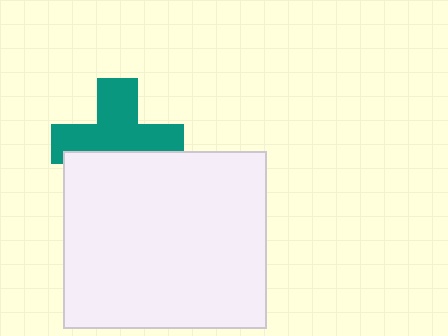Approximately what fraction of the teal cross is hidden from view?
Roughly 37% of the teal cross is hidden behind the white rectangle.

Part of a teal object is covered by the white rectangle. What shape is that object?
It is a cross.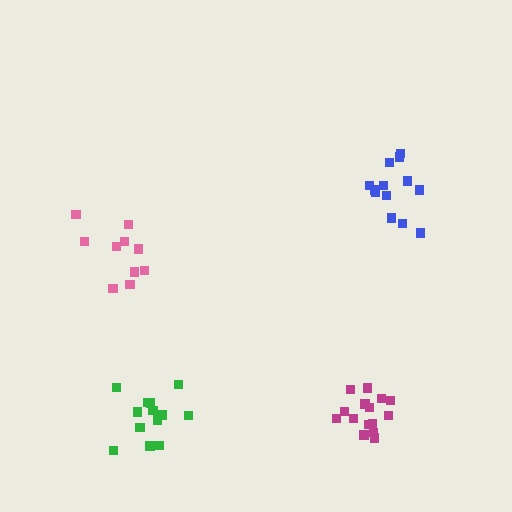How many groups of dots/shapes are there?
There are 4 groups.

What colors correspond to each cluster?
The clusters are colored: blue, magenta, green, pink.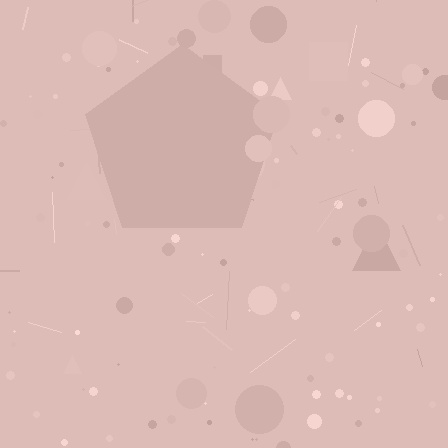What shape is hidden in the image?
A pentagon is hidden in the image.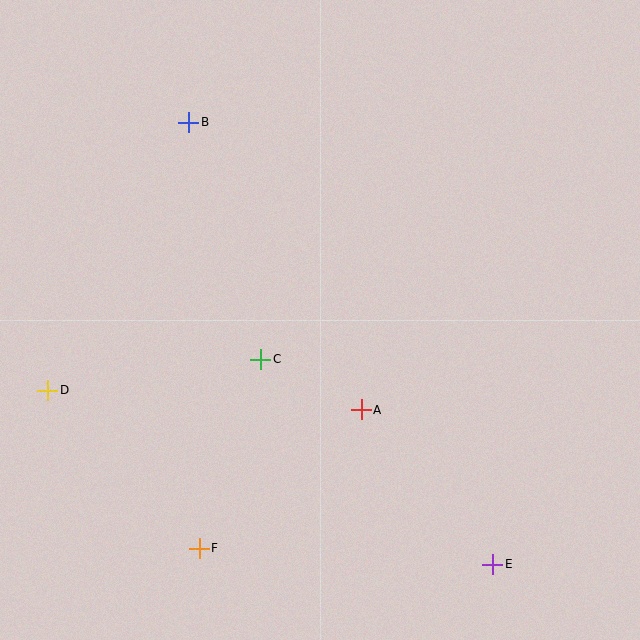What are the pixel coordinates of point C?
Point C is at (261, 359).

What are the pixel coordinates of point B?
Point B is at (189, 122).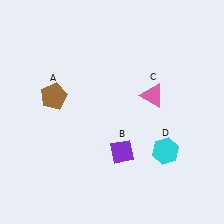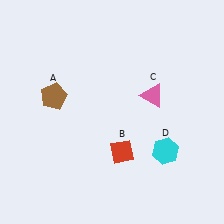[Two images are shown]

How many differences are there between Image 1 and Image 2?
There is 1 difference between the two images.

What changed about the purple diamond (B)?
In Image 1, B is purple. In Image 2, it changed to red.